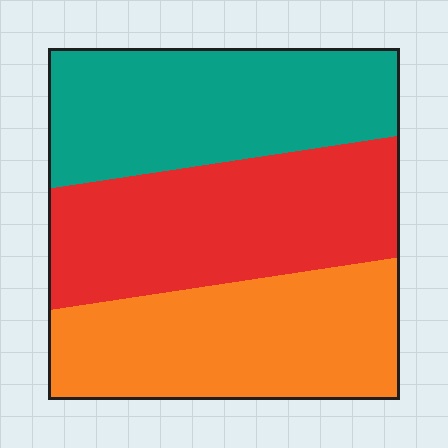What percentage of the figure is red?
Red covers roughly 35% of the figure.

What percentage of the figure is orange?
Orange covers around 35% of the figure.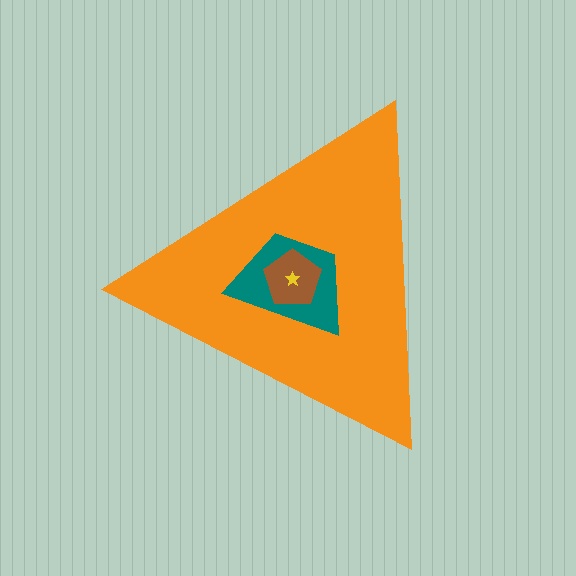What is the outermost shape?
The orange triangle.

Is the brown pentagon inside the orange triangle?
Yes.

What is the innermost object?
The yellow star.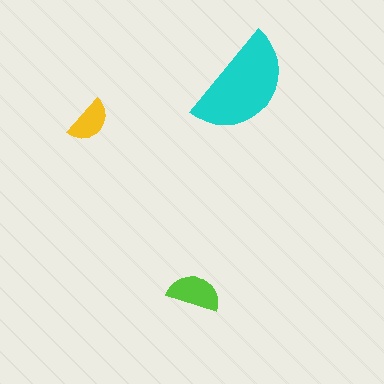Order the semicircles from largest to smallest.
the cyan one, the lime one, the yellow one.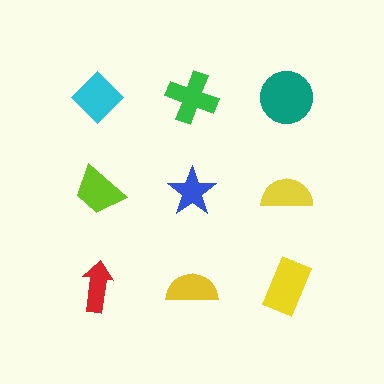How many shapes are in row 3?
3 shapes.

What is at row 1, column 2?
A green cross.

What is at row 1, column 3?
A teal circle.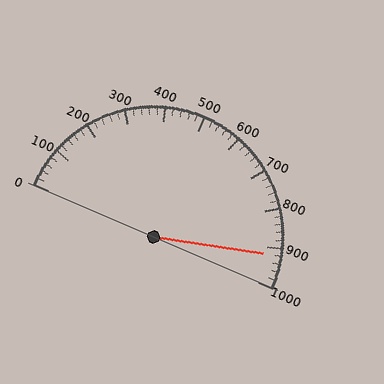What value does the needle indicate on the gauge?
The needle indicates approximately 920.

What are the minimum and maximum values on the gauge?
The gauge ranges from 0 to 1000.